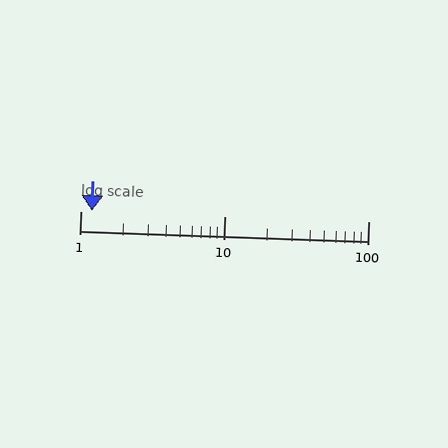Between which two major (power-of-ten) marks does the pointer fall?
The pointer is between 1 and 10.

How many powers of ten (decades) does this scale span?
The scale spans 2 decades, from 1 to 100.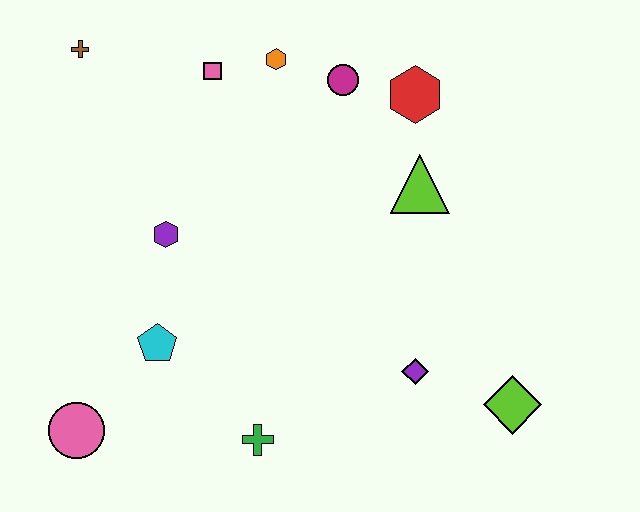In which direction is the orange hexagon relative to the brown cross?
The orange hexagon is to the right of the brown cross.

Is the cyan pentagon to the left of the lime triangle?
Yes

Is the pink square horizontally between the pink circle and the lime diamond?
Yes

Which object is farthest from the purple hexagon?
The lime diamond is farthest from the purple hexagon.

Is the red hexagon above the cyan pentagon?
Yes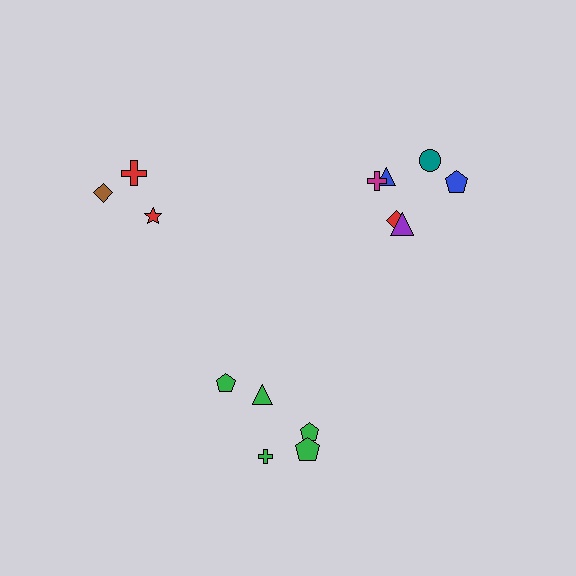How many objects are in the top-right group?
There are 6 objects.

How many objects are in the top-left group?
There are 3 objects.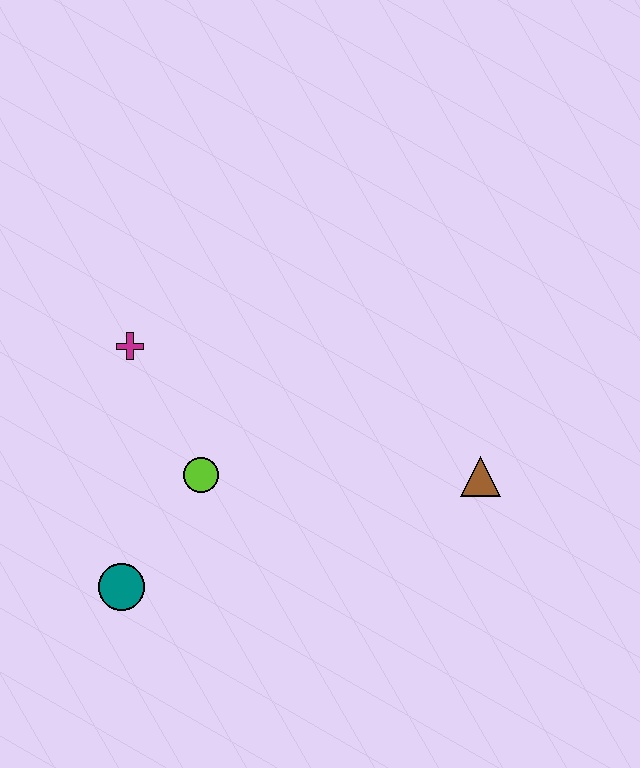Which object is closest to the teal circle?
The lime circle is closest to the teal circle.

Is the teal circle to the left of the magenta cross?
Yes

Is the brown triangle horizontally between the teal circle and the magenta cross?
No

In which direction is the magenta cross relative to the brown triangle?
The magenta cross is to the left of the brown triangle.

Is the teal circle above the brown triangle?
No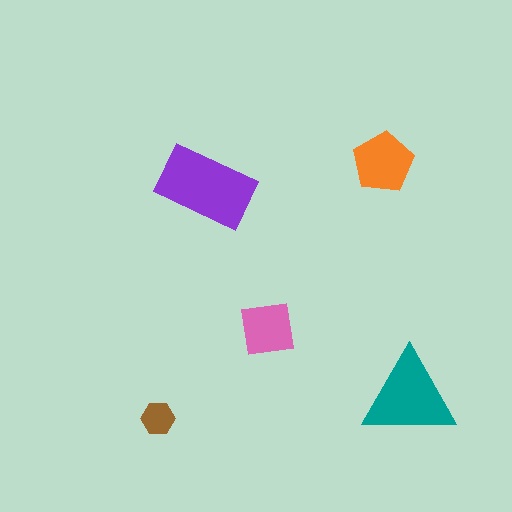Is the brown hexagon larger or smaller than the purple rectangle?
Smaller.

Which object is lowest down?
The brown hexagon is bottommost.